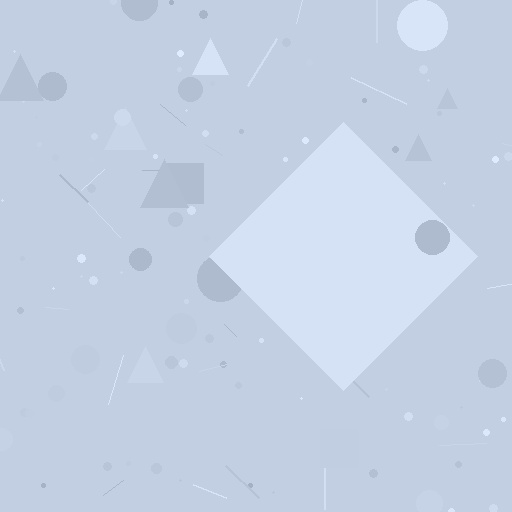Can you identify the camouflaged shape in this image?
The camouflaged shape is a diamond.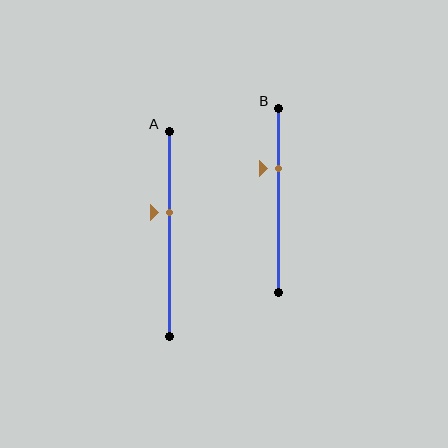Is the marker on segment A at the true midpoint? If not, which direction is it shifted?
No, the marker on segment A is shifted upward by about 10% of the segment length.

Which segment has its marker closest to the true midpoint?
Segment A has its marker closest to the true midpoint.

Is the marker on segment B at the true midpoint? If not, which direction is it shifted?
No, the marker on segment B is shifted upward by about 17% of the segment length.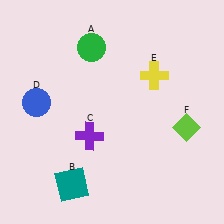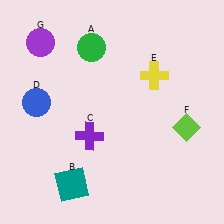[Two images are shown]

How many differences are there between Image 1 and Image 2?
There is 1 difference between the two images.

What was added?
A purple circle (G) was added in Image 2.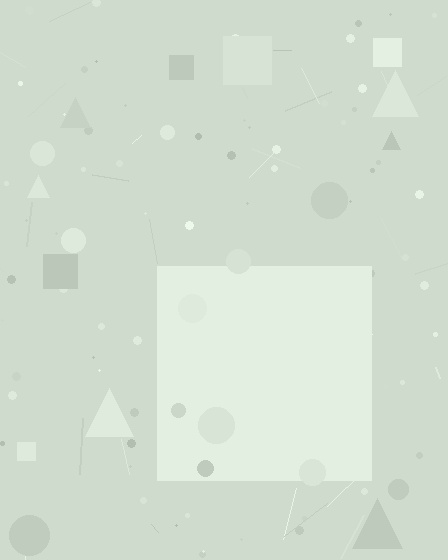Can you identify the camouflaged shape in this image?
The camouflaged shape is a square.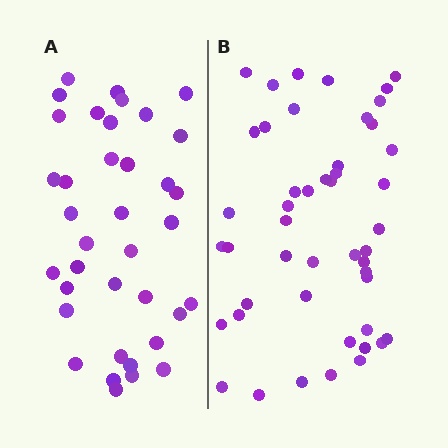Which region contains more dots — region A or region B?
Region B (the right region) has more dots.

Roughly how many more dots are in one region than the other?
Region B has roughly 10 or so more dots than region A.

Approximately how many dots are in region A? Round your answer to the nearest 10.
About 40 dots. (The exact count is 37, which rounds to 40.)